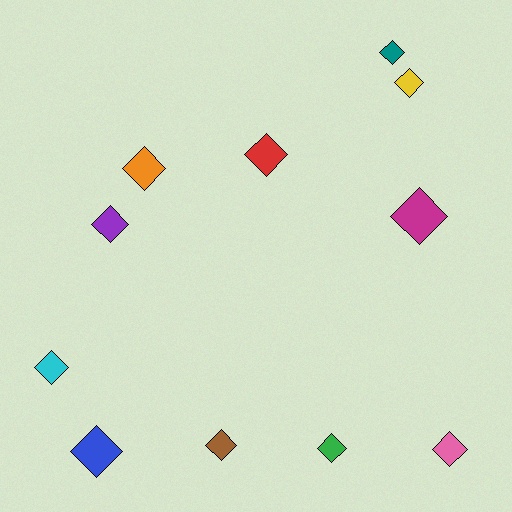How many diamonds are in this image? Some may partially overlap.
There are 11 diamonds.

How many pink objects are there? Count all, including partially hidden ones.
There is 1 pink object.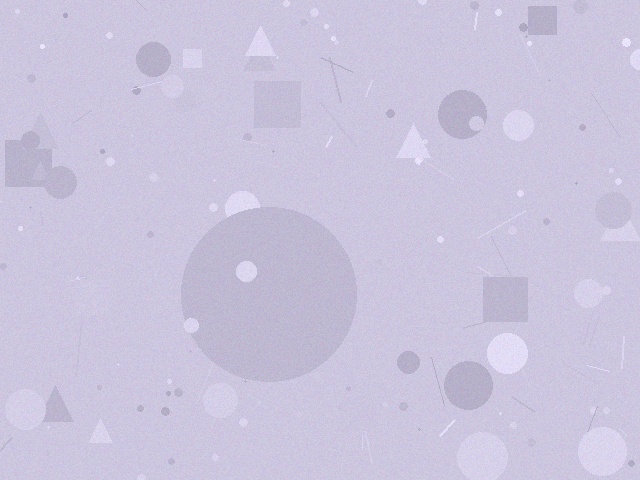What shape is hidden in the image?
A circle is hidden in the image.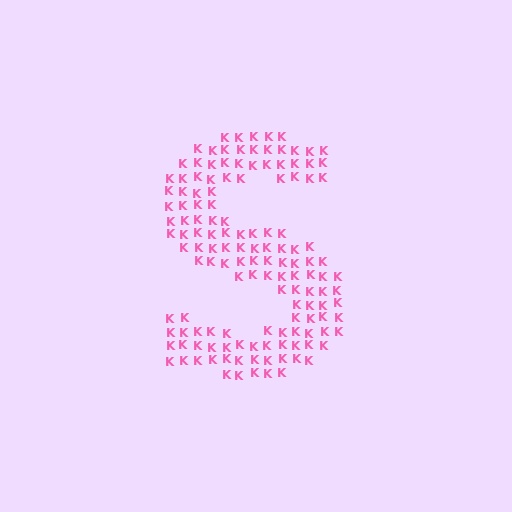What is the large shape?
The large shape is the letter S.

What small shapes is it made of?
It is made of small letter K's.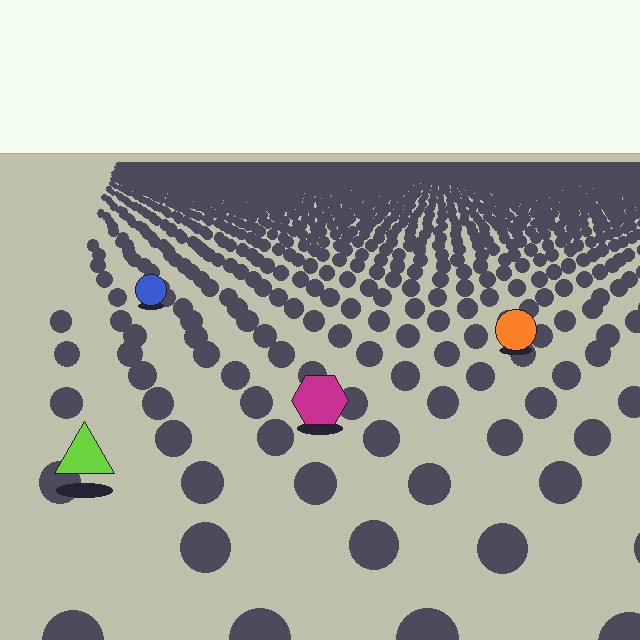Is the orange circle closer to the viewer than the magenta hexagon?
No. The magenta hexagon is closer — you can tell from the texture gradient: the ground texture is coarser near it.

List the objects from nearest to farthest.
From nearest to farthest: the lime triangle, the magenta hexagon, the orange circle, the blue circle.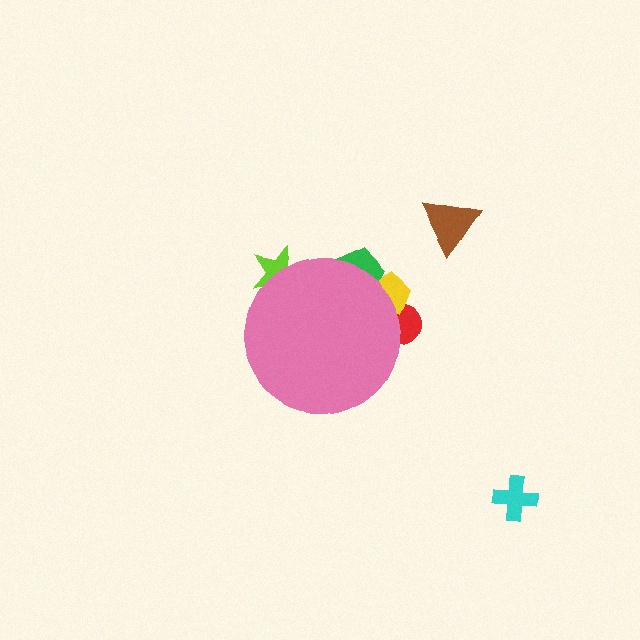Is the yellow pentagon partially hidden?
Yes, the yellow pentagon is partially hidden behind the pink circle.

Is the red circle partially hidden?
Yes, the red circle is partially hidden behind the pink circle.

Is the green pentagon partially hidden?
Yes, the green pentagon is partially hidden behind the pink circle.